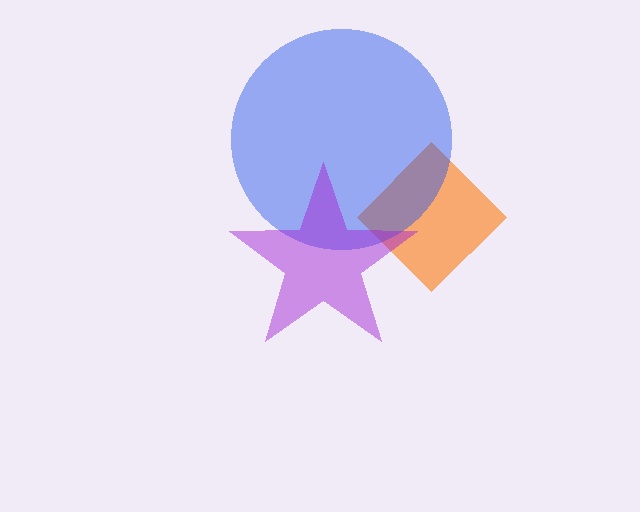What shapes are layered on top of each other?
The layered shapes are: an orange diamond, a blue circle, a purple star.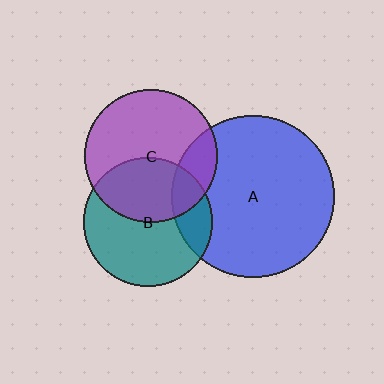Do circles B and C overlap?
Yes.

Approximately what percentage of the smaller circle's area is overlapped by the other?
Approximately 40%.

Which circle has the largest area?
Circle A (blue).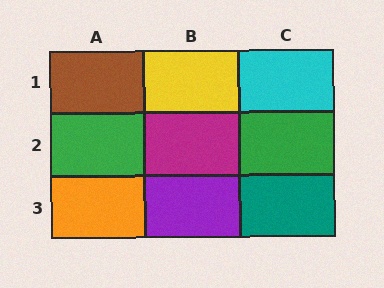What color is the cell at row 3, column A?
Orange.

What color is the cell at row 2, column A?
Green.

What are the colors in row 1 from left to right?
Brown, yellow, cyan.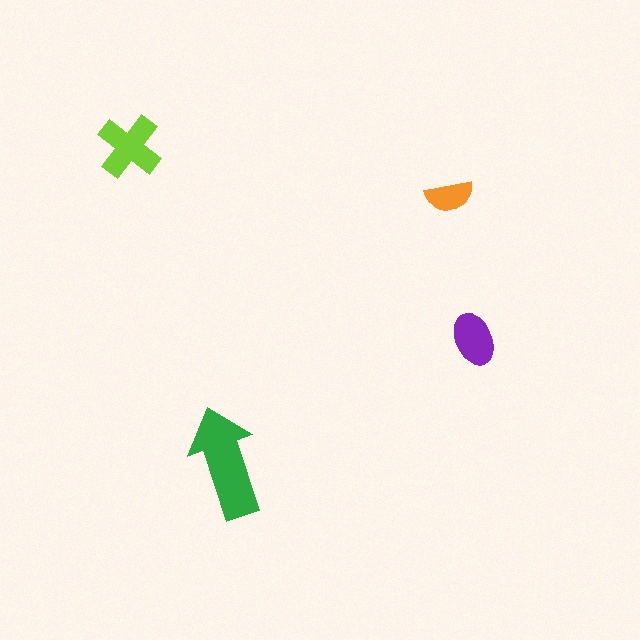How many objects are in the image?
There are 4 objects in the image.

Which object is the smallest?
The orange semicircle.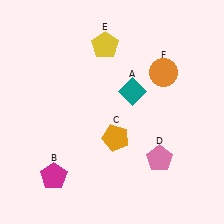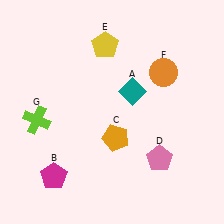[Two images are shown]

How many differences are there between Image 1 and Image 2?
There is 1 difference between the two images.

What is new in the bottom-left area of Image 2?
A lime cross (G) was added in the bottom-left area of Image 2.